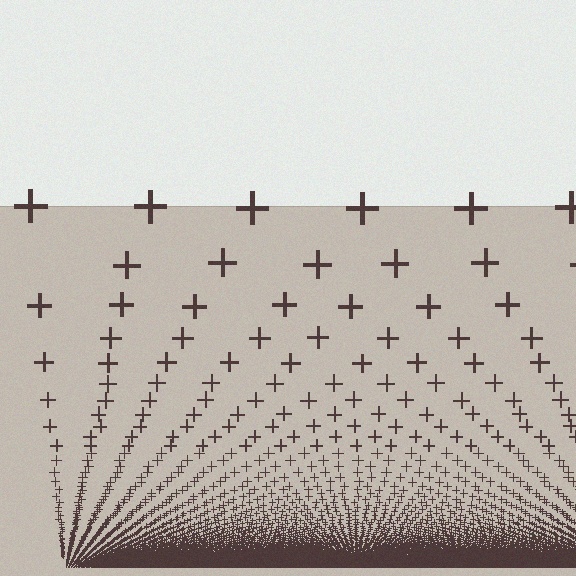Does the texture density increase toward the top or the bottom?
Density increases toward the bottom.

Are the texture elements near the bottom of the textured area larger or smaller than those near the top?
Smaller. The gradient is inverted — elements near the bottom are smaller and denser.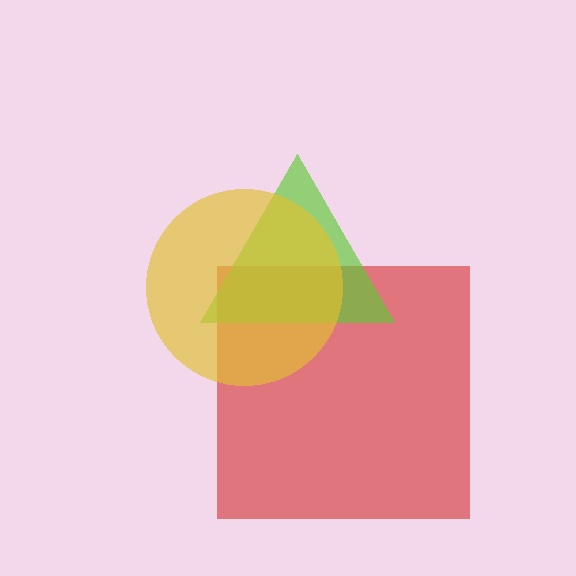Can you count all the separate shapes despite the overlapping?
Yes, there are 3 separate shapes.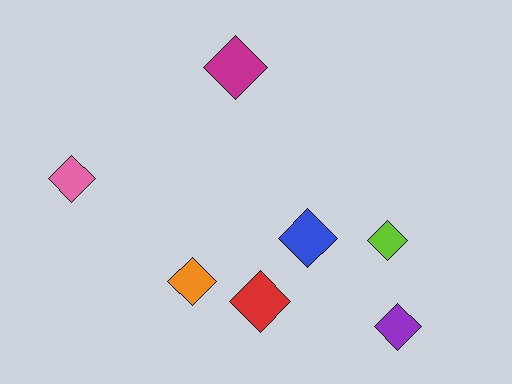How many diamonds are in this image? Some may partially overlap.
There are 7 diamonds.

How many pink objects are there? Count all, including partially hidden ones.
There is 1 pink object.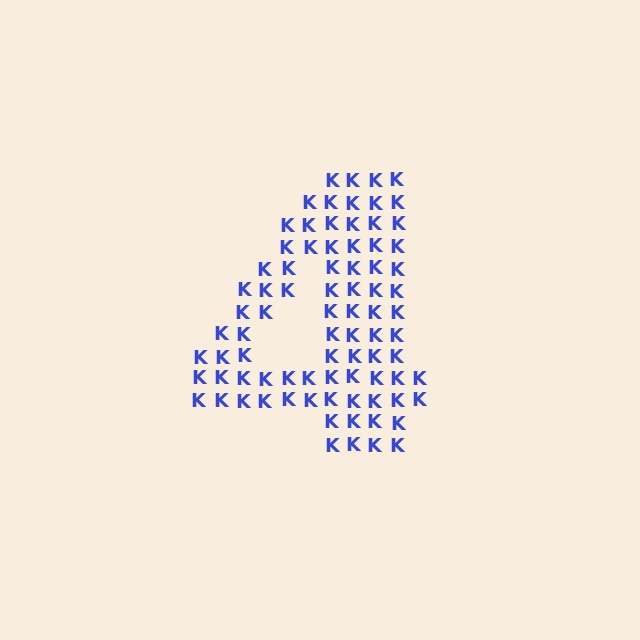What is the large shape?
The large shape is the digit 4.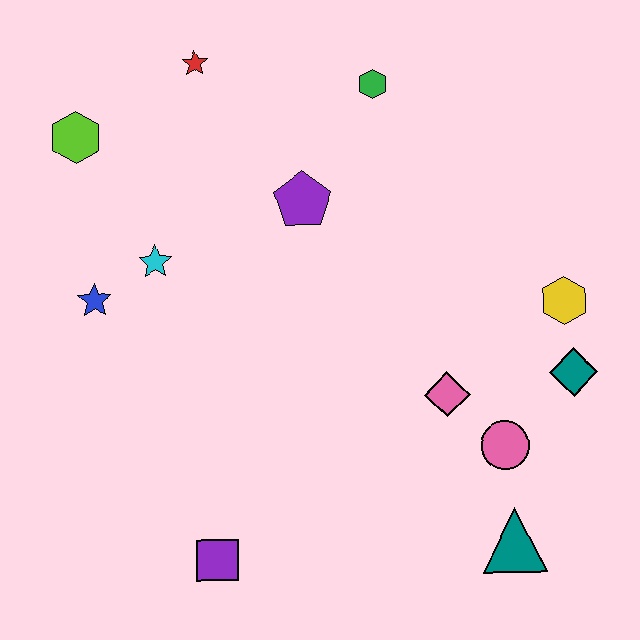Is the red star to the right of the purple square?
No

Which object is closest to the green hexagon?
The purple pentagon is closest to the green hexagon.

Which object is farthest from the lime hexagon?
The teal triangle is farthest from the lime hexagon.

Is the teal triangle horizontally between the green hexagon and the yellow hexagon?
Yes